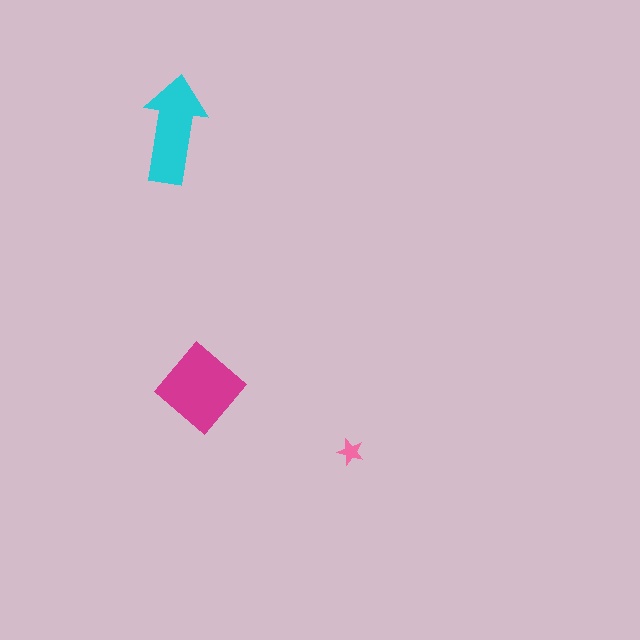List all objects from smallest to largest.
The pink star, the cyan arrow, the magenta diamond.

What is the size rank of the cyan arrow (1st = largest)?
2nd.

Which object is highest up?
The cyan arrow is topmost.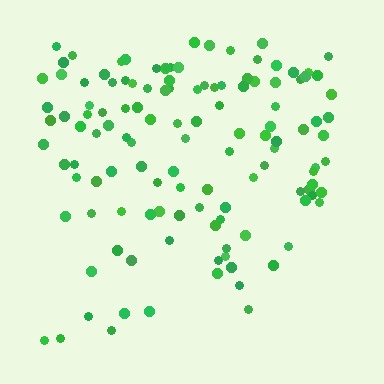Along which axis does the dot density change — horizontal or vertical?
Vertical.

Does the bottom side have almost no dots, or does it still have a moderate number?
Still a moderate number, just noticeably fewer than the top.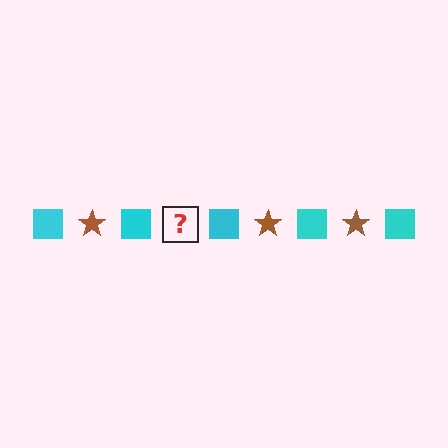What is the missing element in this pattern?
The missing element is a brown star.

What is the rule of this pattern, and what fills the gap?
The rule is that the pattern alternates between cyan square and brown star. The gap should be filled with a brown star.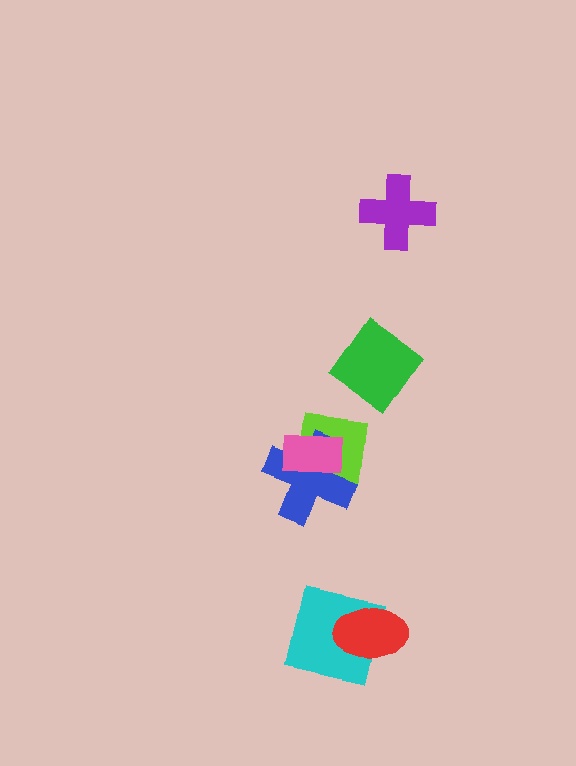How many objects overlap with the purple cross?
0 objects overlap with the purple cross.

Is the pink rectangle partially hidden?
No, no other shape covers it.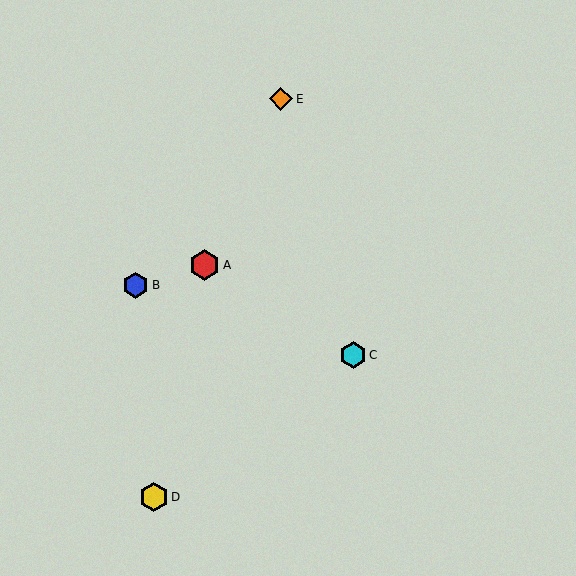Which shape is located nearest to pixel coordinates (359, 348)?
The cyan hexagon (labeled C) at (353, 355) is nearest to that location.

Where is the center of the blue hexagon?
The center of the blue hexagon is at (136, 285).